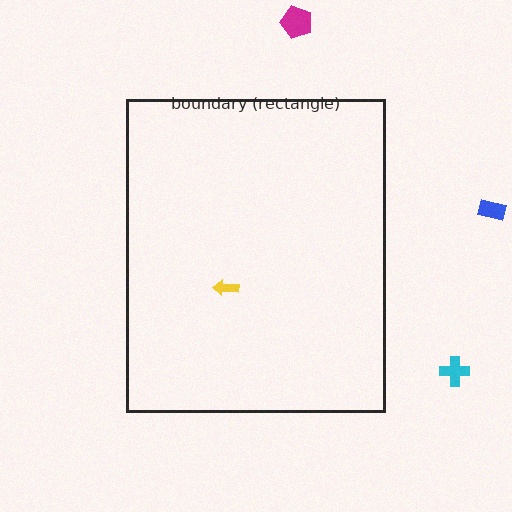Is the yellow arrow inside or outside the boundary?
Inside.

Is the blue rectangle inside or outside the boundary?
Outside.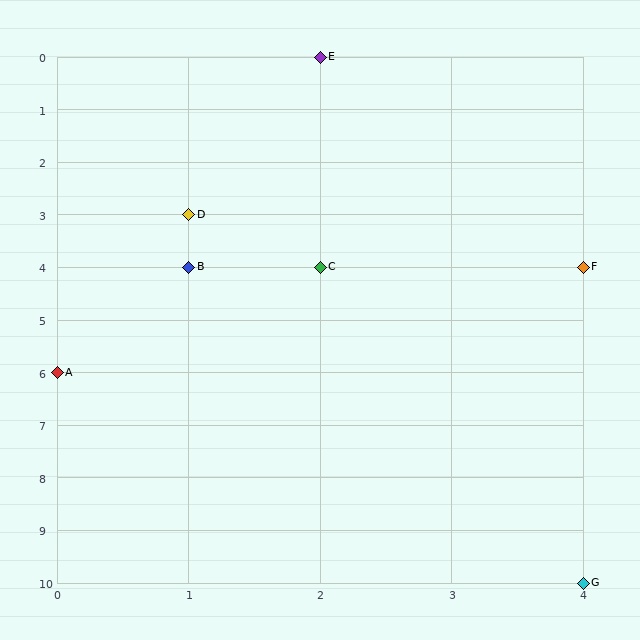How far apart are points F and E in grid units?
Points F and E are 2 columns and 4 rows apart (about 4.5 grid units diagonally).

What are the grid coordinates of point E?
Point E is at grid coordinates (2, 0).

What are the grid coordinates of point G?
Point G is at grid coordinates (4, 10).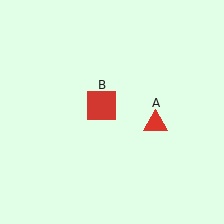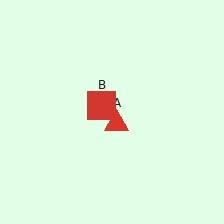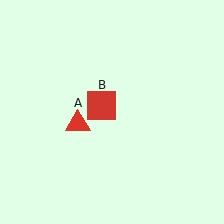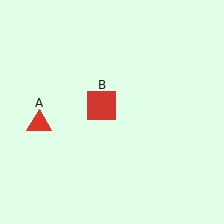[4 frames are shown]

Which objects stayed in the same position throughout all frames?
Red square (object B) remained stationary.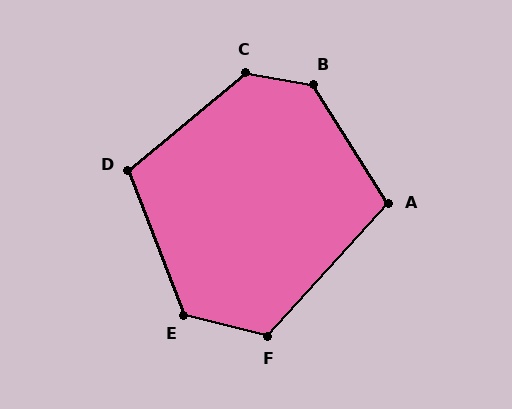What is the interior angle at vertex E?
Approximately 125 degrees (obtuse).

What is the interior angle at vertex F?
Approximately 118 degrees (obtuse).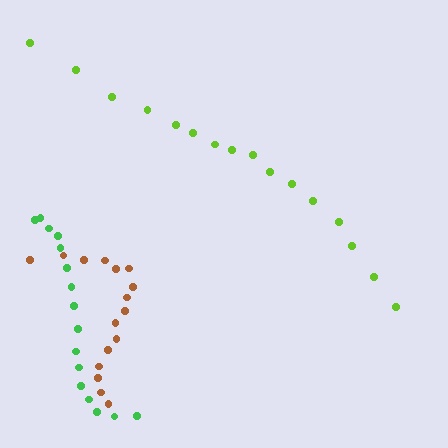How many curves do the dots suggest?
There are 3 distinct paths.